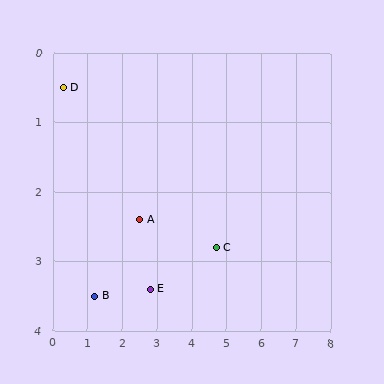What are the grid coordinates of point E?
Point E is at approximately (2.8, 3.4).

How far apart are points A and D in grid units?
Points A and D are about 2.9 grid units apart.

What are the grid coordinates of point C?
Point C is at approximately (4.7, 2.8).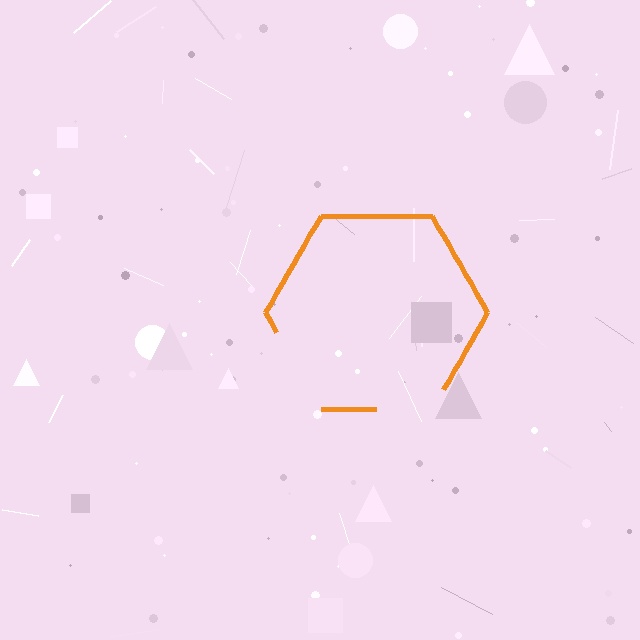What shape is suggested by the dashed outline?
The dashed outline suggests a hexagon.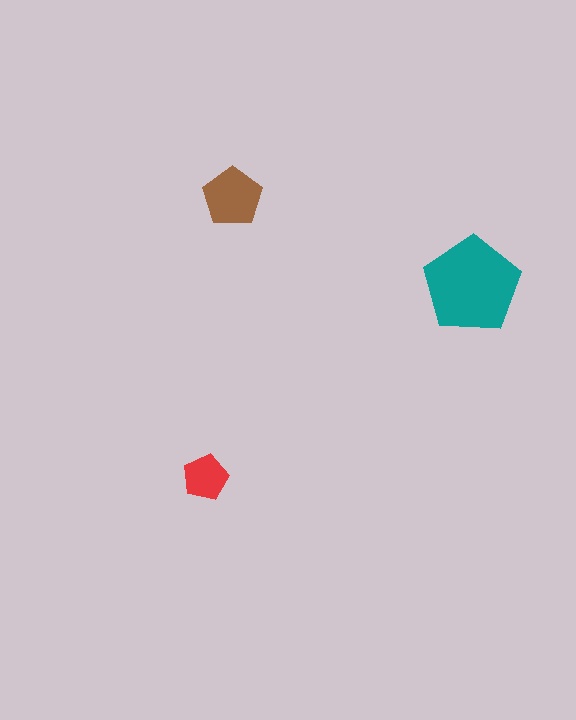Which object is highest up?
The brown pentagon is topmost.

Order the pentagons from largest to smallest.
the teal one, the brown one, the red one.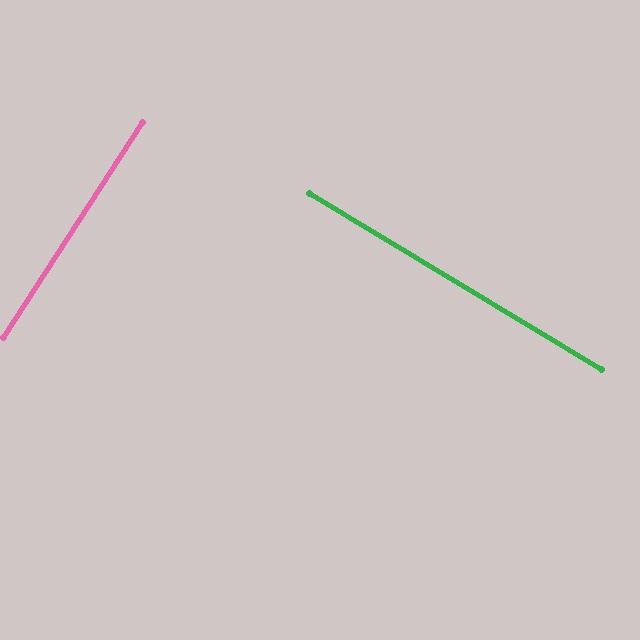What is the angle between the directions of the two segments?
Approximately 88 degrees.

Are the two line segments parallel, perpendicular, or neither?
Perpendicular — they meet at approximately 88°.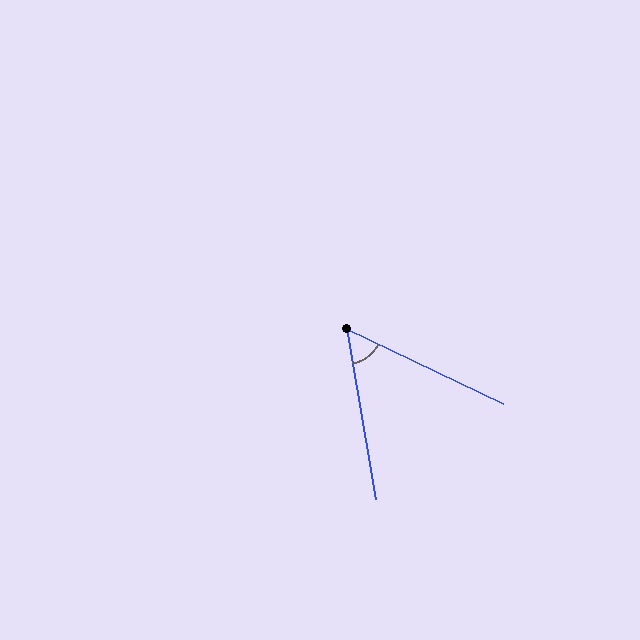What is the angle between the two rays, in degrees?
Approximately 55 degrees.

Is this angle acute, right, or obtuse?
It is acute.